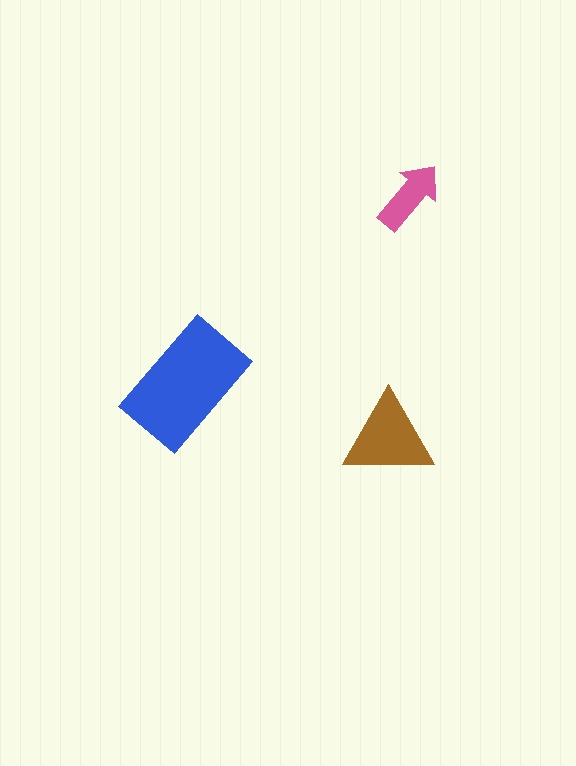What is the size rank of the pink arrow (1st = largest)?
3rd.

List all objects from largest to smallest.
The blue rectangle, the brown triangle, the pink arrow.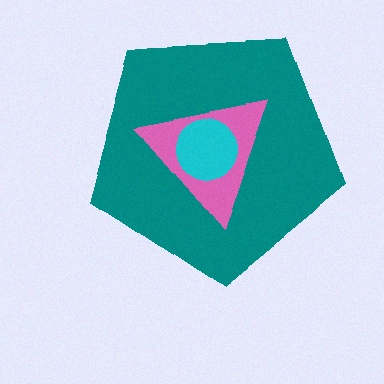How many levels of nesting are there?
3.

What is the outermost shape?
The teal pentagon.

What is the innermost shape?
The cyan circle.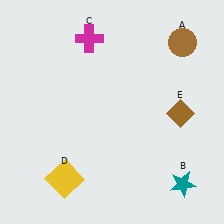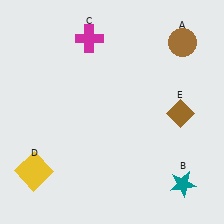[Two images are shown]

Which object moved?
The yellow square (D) moved left.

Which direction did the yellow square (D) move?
The yellow square (D) moved left.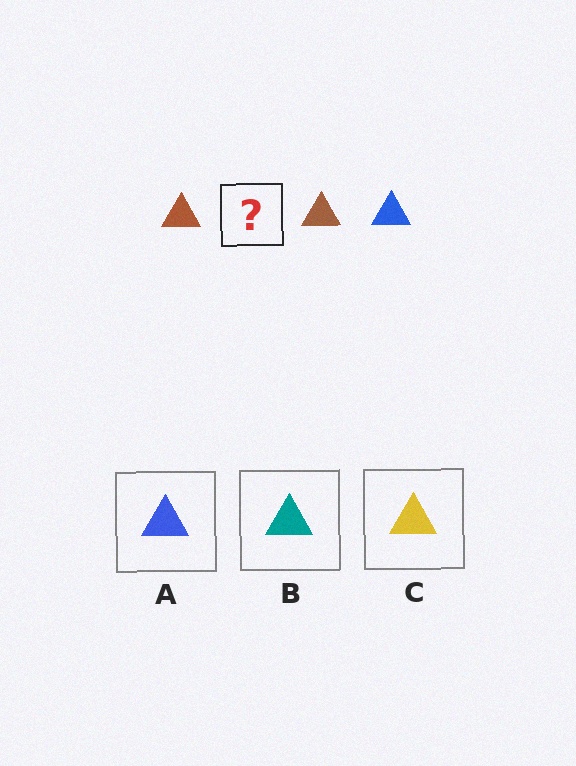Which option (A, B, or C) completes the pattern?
A.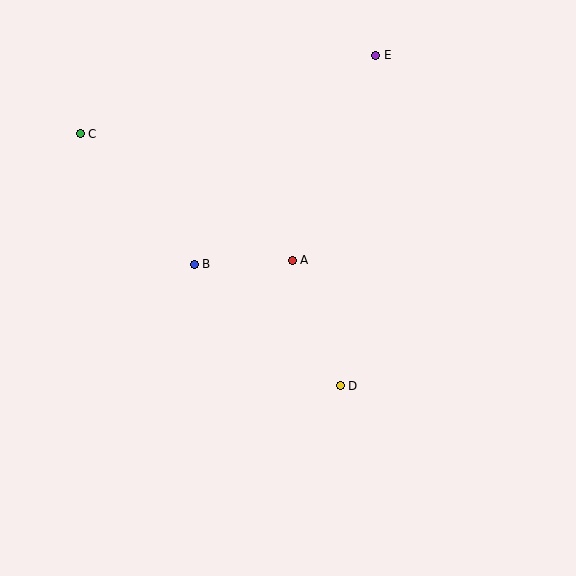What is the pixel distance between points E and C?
The distance between E and C is 306 pixels.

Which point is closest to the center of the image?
Point A at (292, 260) is closest to the center.